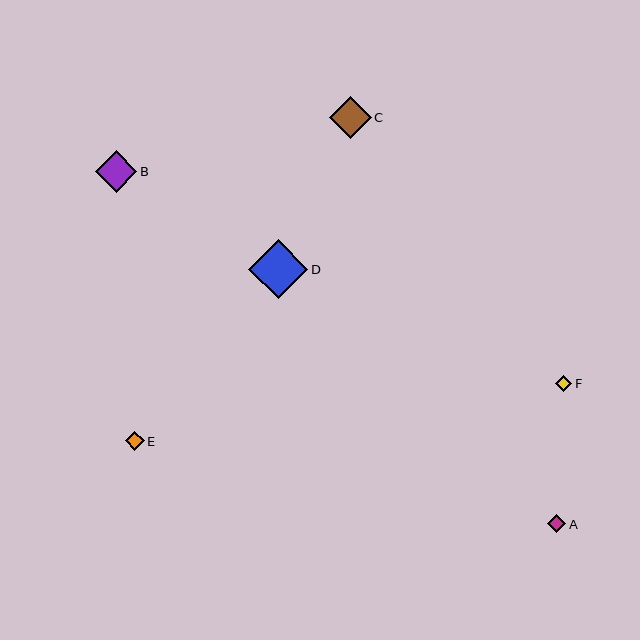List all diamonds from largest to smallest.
From largest to smallest: D, B, C, E, A, F.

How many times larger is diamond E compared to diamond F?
Diamond E is approximately 1.2 times the size of diamond F.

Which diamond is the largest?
Diamond D is the largest with a size of approximately 59 pixels.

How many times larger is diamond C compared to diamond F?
Diamond C is approximately 2.6 times the size of diamond F.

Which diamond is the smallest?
Diamond F is the smallest with a size of approximately 16 pixels.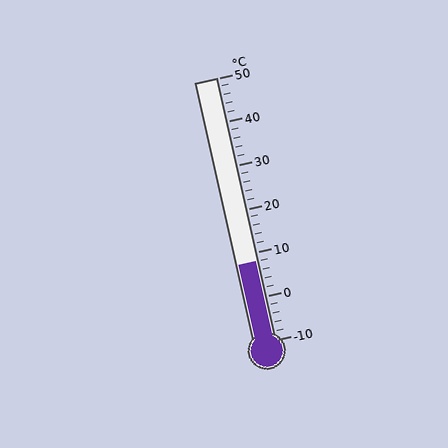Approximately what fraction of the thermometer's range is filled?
The thermometer is filled to approximately 30% of its range.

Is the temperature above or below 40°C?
The temperature is below 40°C.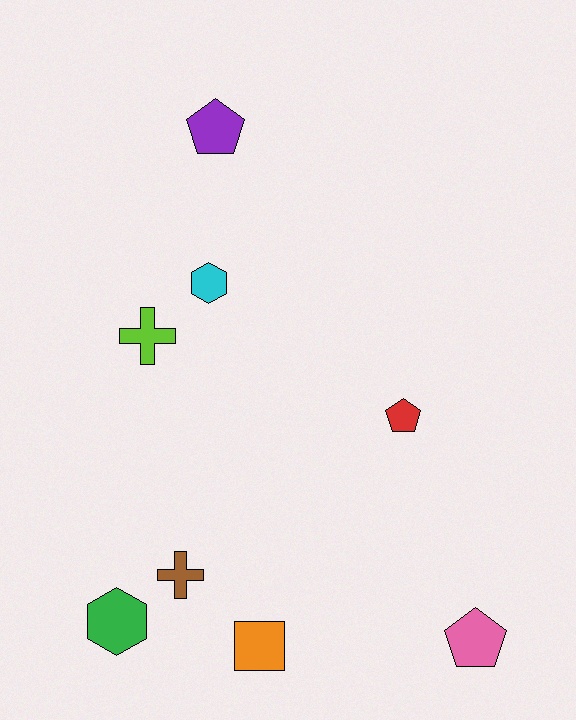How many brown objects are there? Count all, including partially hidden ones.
There is 1 brown object.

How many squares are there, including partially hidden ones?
There is 1 square.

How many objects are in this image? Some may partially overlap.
There are 8 objects.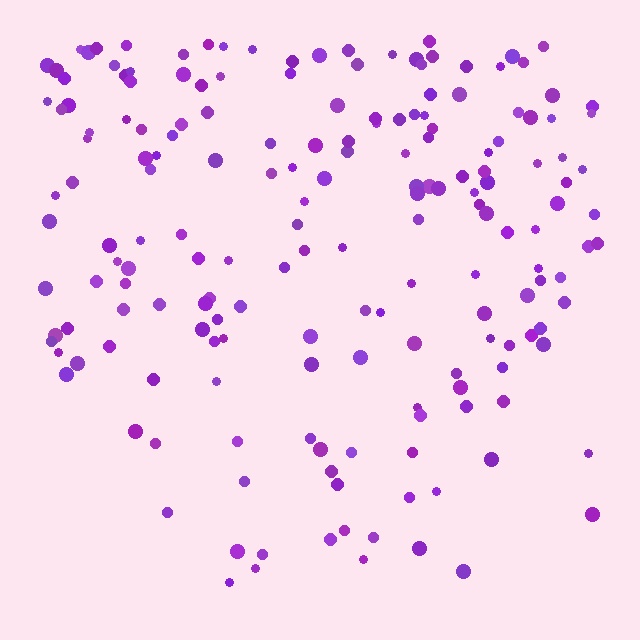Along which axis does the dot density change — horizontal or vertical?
Vertical.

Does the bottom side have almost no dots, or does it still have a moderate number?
Still a moderate number, just noticeably fewer than the top.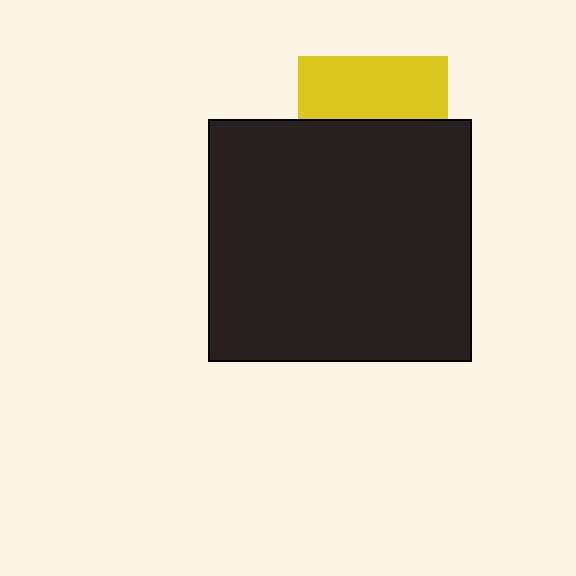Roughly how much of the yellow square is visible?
A small part of it is visible (roughly 43%).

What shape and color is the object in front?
The object in front is a black rectangle.